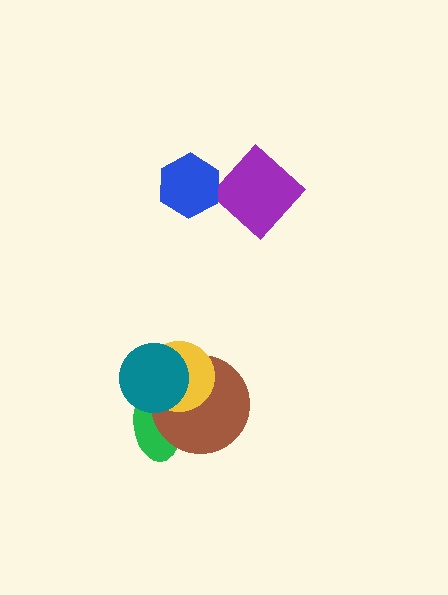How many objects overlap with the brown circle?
3 objects overlap with the brown circle.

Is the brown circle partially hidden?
Yes, it is partially covered by another shape.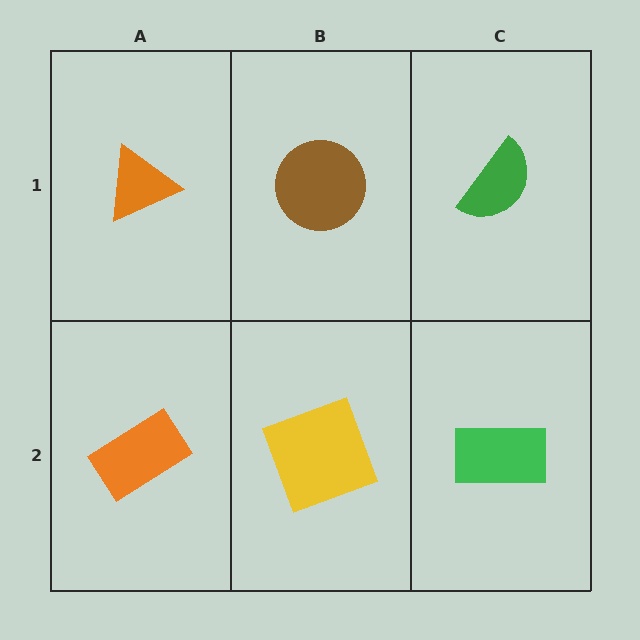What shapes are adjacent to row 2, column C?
A green semicircle (row 1, column C), a yellow square (row 2, column B).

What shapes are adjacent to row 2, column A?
An orange triangle (row 1, column A), a yellow square (row 2, column B).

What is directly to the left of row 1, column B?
An orange triangle.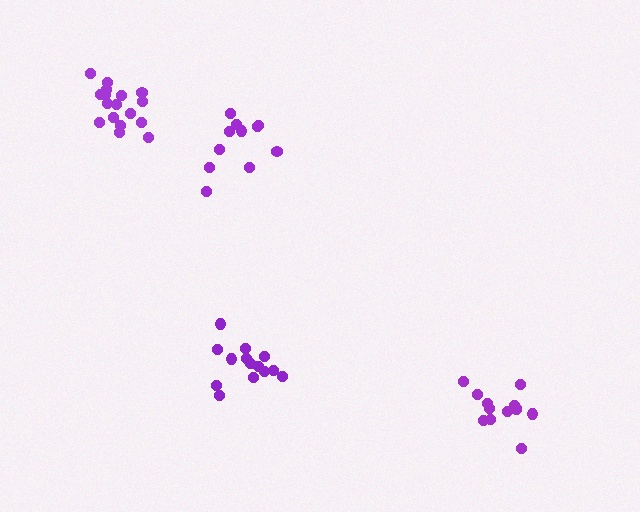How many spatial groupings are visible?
There are 4 spatial groupings.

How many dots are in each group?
Group 1: 14 dots, Group 2: 11 dots, Group 3: 17 dots, Group 4: 13 dots (55 total).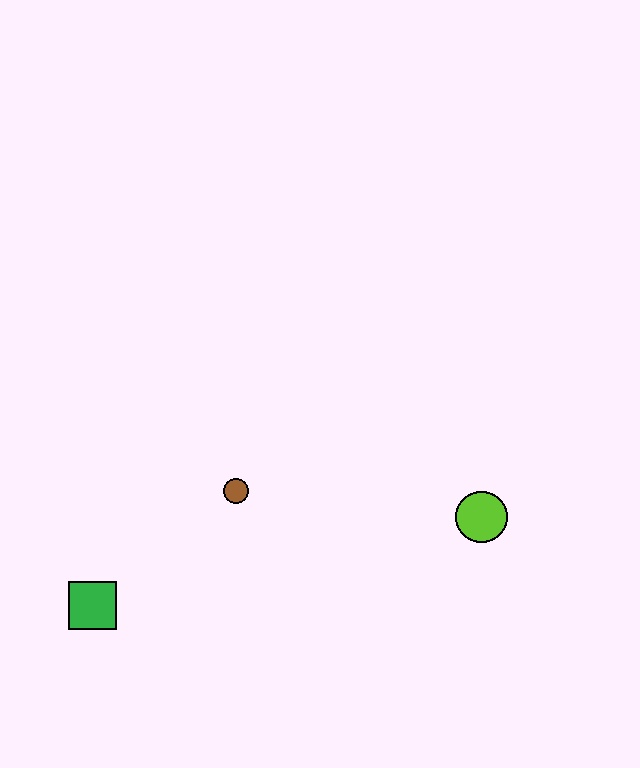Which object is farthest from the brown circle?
The lime circle is farthest from the brown circle.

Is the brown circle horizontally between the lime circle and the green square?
Yes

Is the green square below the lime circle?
Yes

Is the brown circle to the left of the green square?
No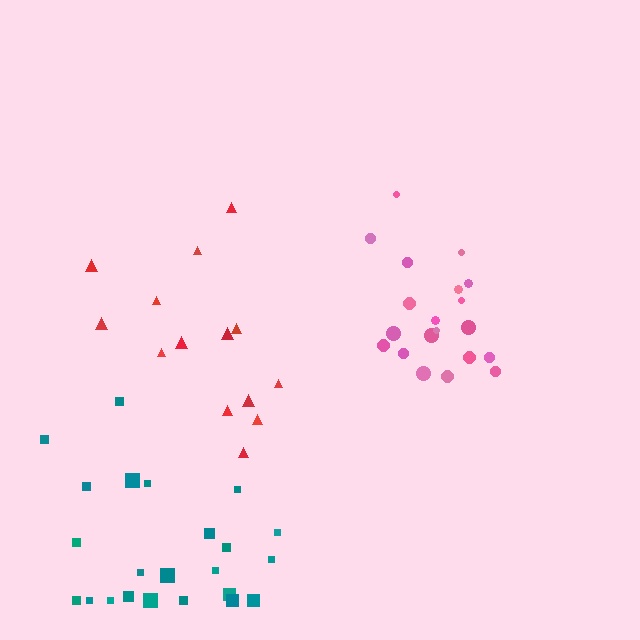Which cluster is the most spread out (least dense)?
Red.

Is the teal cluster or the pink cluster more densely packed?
Pink.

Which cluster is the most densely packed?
Pink.